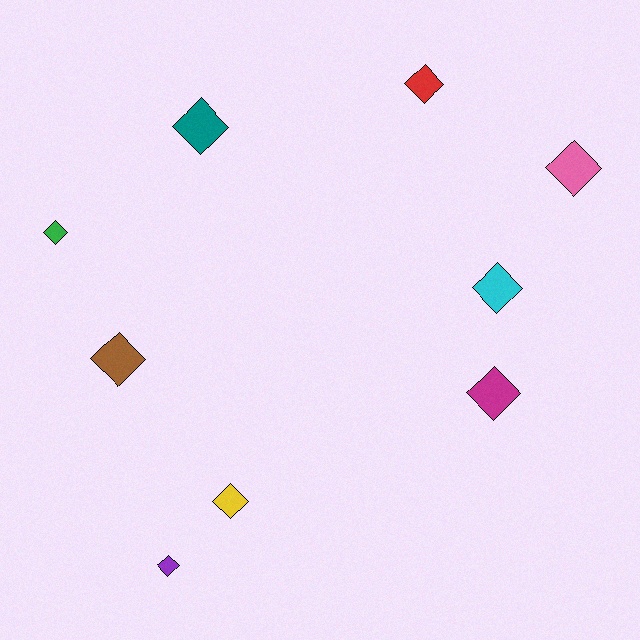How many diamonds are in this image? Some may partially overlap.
There are 9 diamonds.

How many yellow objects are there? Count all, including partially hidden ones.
There is 1 yellow object.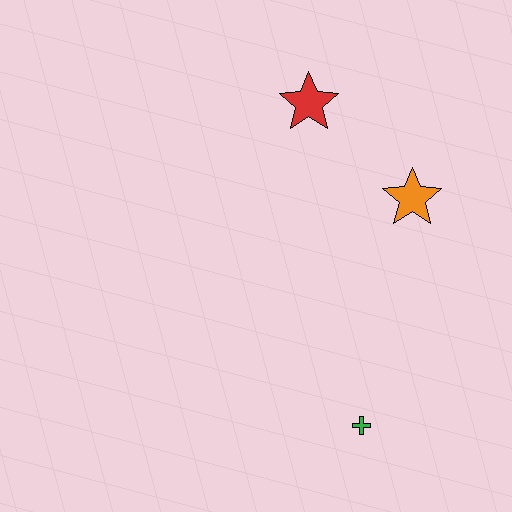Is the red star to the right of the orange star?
No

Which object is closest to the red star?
The orange star is closest to the red star.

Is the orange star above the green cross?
Yes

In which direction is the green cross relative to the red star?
The green cross is below the red star.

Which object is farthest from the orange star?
The green cross is farthest from the orange star.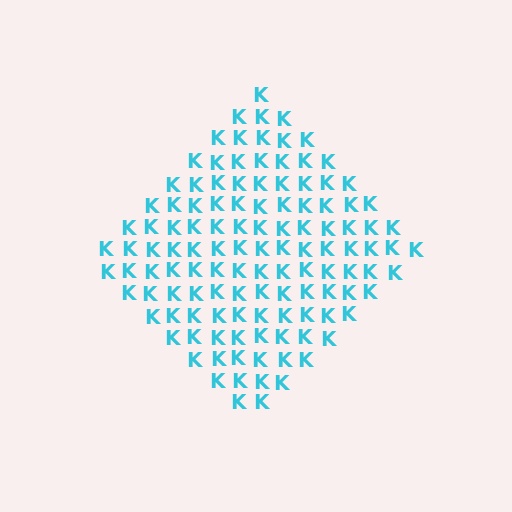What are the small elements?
The small elements are letter K's.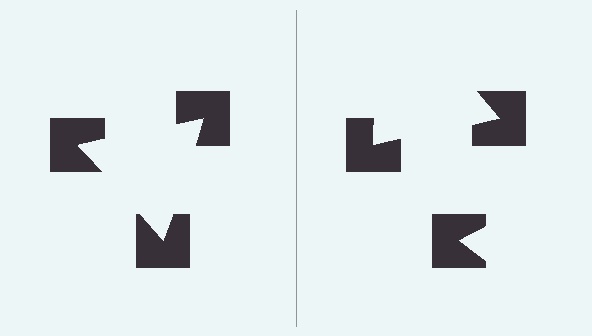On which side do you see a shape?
An illusory triangle appears on the left side. On the right side the wedge cuts are rotated, so no coherent shape forms.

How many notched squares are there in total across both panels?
6 — 3 on each side.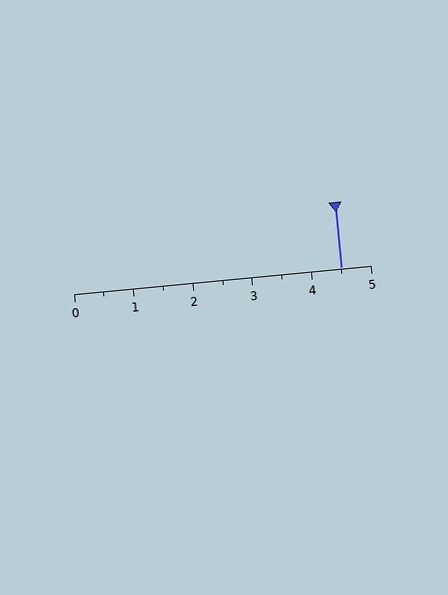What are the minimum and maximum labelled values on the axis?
The axis runs from 0 to 5.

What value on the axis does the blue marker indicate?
The marker indicates approximately 4.5.